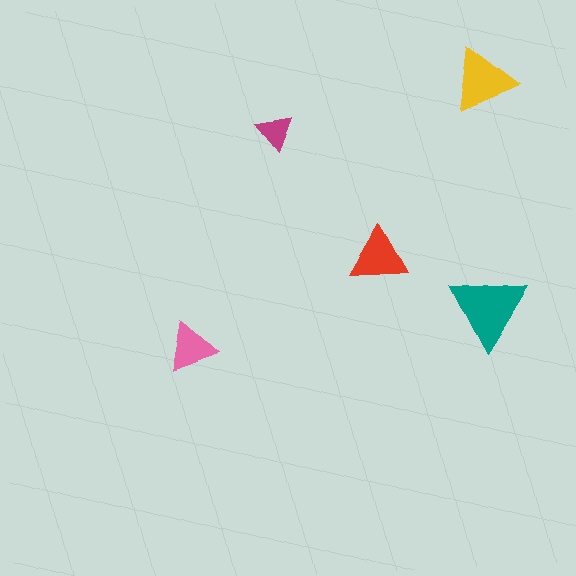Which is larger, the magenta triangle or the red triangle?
The red one.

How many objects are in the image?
There are 5 objects in the image.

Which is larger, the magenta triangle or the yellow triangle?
The yellow one.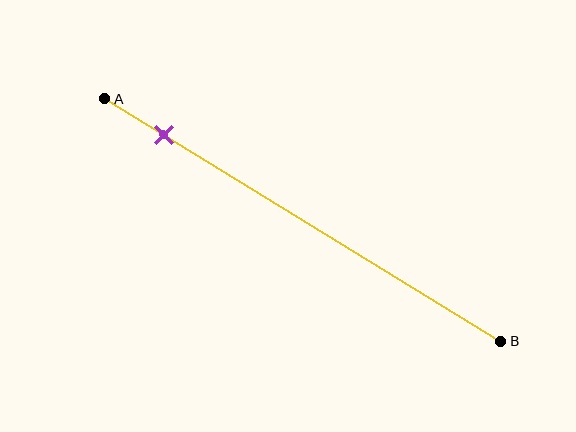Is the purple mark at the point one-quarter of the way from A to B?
No, the mark is at about 15% from A, not at the 25% one-quarter point.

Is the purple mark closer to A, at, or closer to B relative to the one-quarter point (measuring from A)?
The purple mark is closer to point A than the one-quarter point of segment AB.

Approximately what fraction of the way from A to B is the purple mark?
The purple mark is approximately 15% of the way from A to B.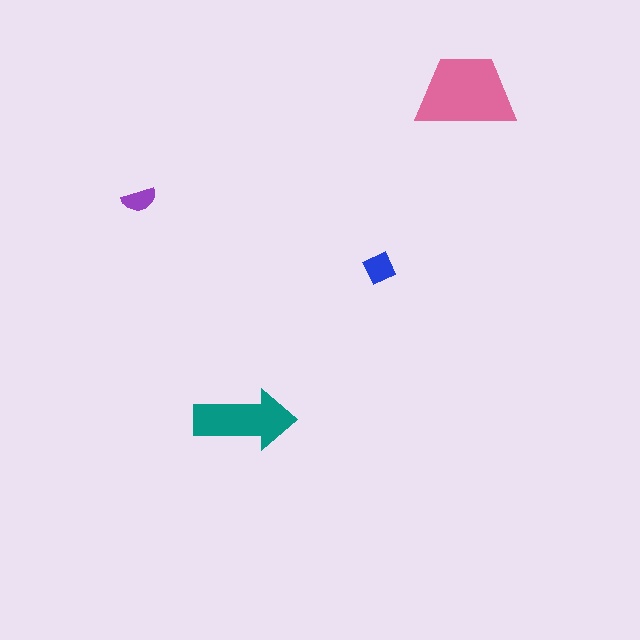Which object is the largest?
The pink trapezoid.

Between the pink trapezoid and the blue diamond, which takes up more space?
The pink trapezoid.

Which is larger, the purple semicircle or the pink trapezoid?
The pink trapezoid.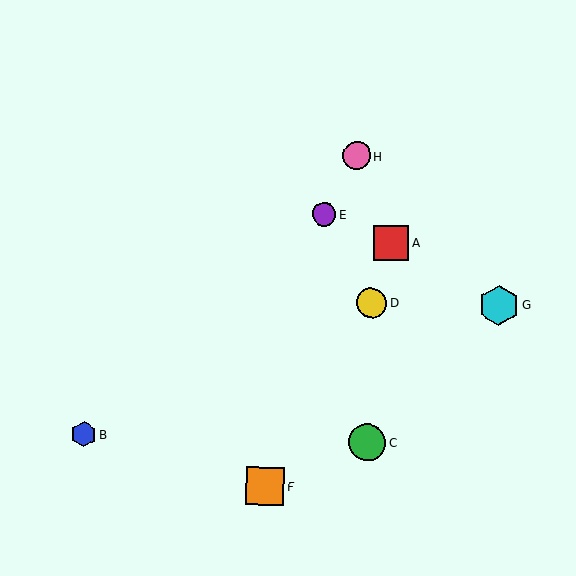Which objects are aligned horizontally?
Objects D, G are aligned horizontally.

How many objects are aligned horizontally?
2 objects (D, G) are aligned horizontally.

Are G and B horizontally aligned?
No, G is at y≈305 and B is at y≈434.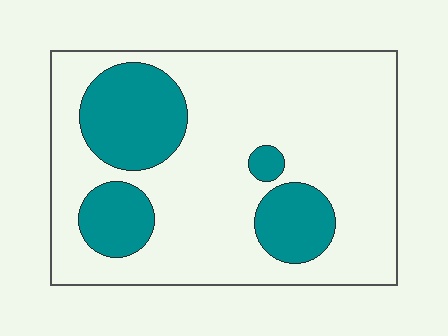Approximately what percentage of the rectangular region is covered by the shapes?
Approximately 25%.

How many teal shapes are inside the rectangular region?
4.